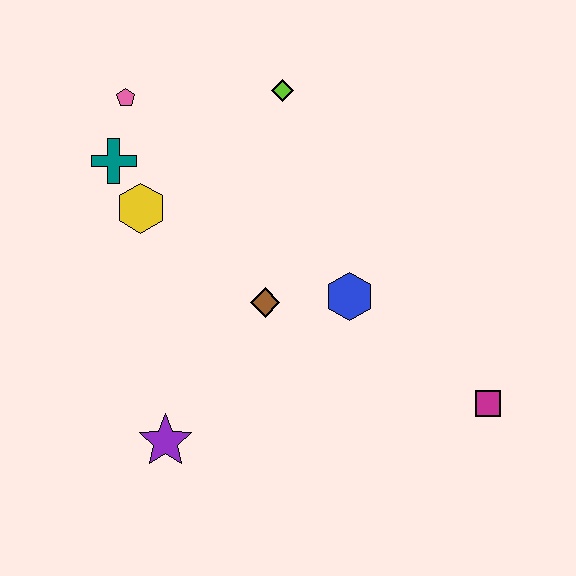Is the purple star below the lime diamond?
Yes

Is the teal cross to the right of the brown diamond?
No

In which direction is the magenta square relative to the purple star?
The magenta square is to the right of the purple star.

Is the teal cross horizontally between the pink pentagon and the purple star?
No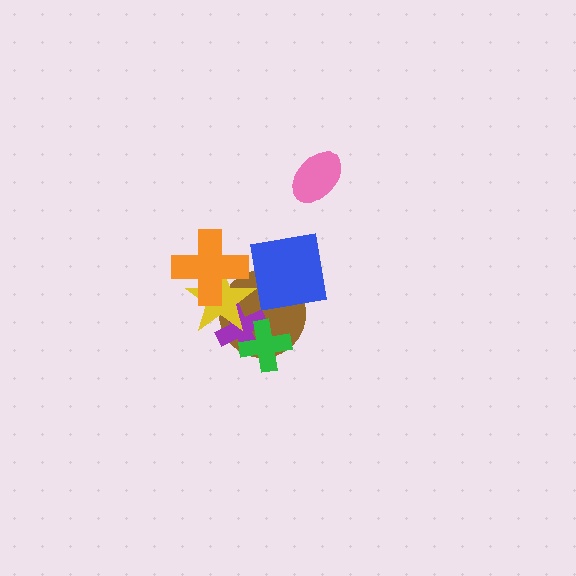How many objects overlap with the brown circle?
5 objects overlap with the brown circle.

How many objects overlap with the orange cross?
2 objects overlap with the orange cross.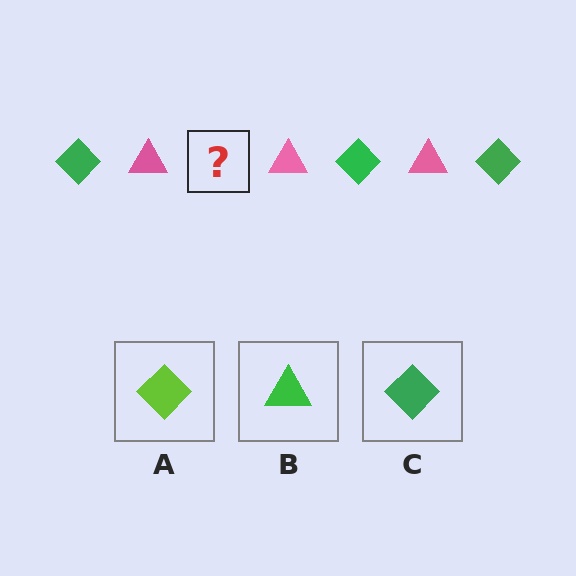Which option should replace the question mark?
Option C.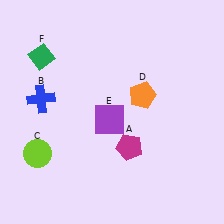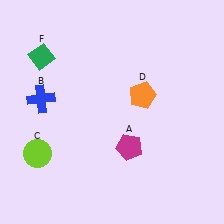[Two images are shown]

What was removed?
The purple square (E) was removed in Image 2.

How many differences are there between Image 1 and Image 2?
There is 1 difference between the two images.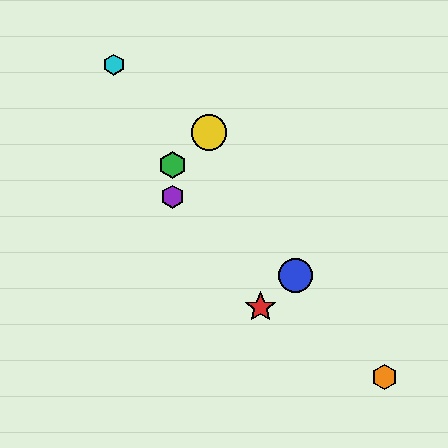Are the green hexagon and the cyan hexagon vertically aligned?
No, the green hexagon is at x≈173 and the cyan hexagon is at x≈114.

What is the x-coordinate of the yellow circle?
The yellow circle is at x≈209.